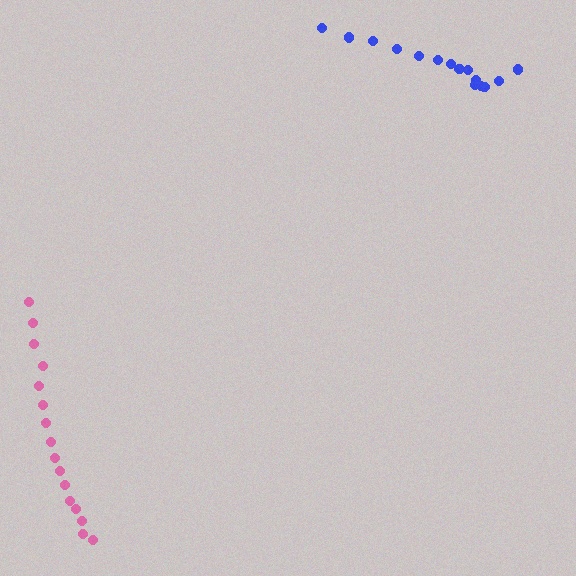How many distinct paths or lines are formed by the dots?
There are 2 distinct paths.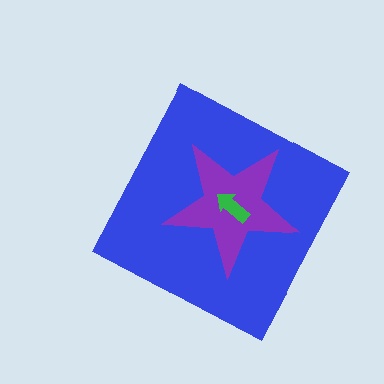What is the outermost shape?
The blue diamond.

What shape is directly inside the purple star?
The green arrow.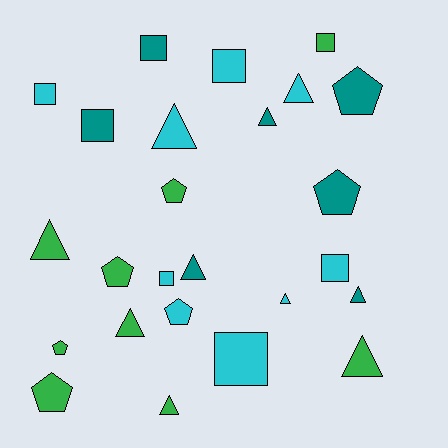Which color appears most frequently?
Cyan, with 9 objects.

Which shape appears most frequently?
Triangle, with 10 objects.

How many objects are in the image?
There are 25 objects.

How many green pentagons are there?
There are 4 green pentagons.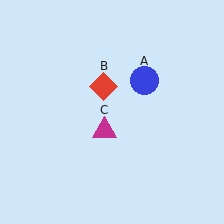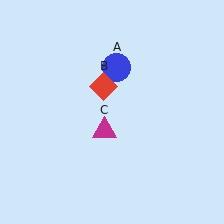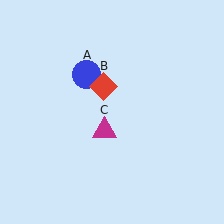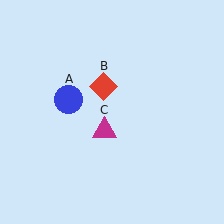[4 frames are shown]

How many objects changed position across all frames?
1 object changed position: blue circle (object A).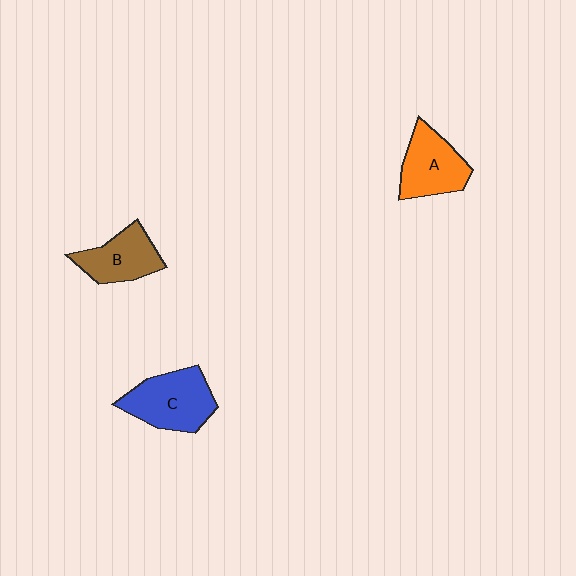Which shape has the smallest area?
Shape B (brown).